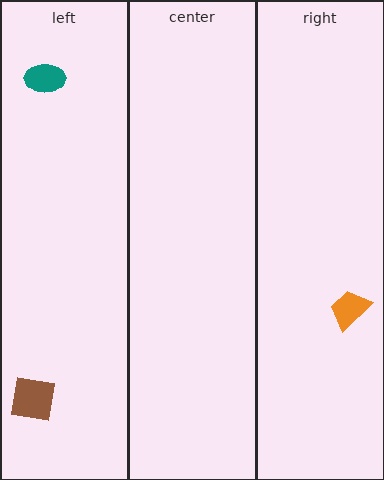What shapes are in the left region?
The brown square, the teal ellipse.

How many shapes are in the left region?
2.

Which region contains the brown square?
The left region.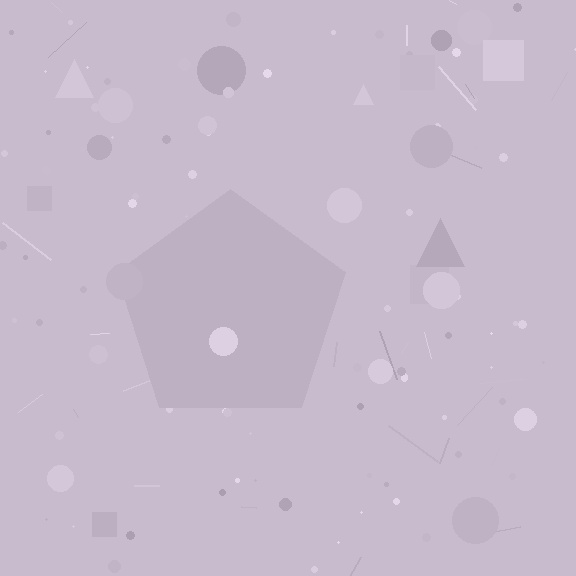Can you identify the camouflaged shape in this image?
The camouflaged shape is a pentagon.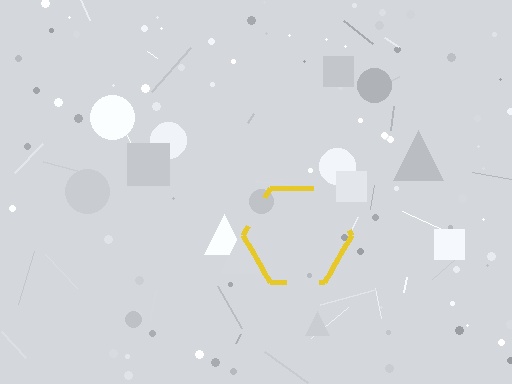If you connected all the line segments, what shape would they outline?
They would outline a hexagon.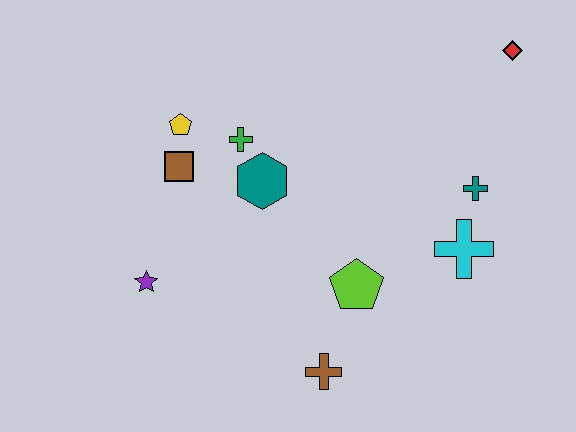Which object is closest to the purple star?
The brown square is closest to the purple star.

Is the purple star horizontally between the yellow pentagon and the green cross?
No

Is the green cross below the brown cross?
No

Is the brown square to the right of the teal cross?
No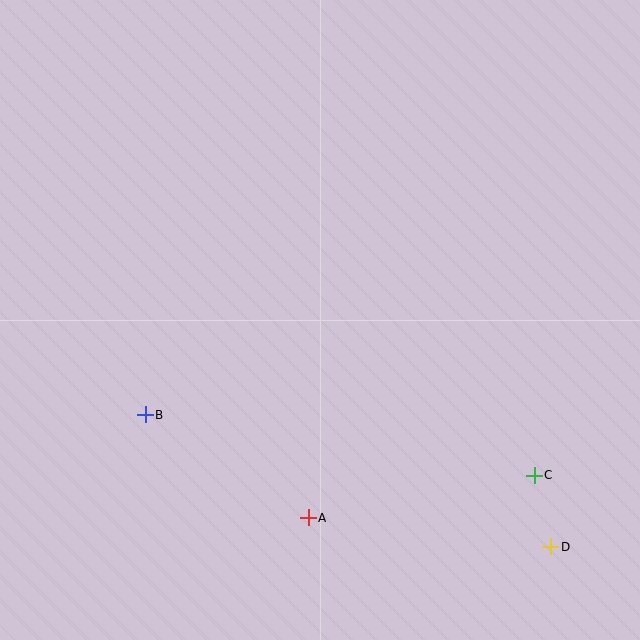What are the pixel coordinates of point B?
Point B is at (145, 415).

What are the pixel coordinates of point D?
Point D is at (551, 547).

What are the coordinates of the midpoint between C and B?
The midpoint between C and B is at (340, 445).